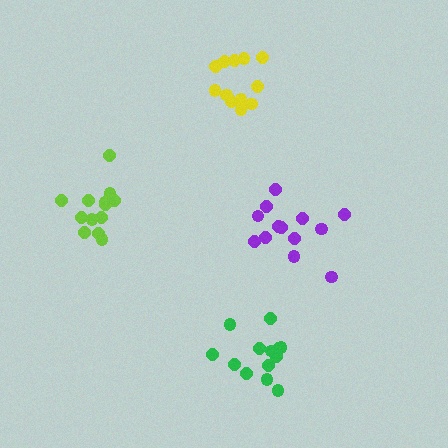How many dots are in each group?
Group 1: 13 dots, Group 2: 13 dots, Group 3: 13 dots, Group 4: 12 dots (51 total).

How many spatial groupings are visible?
There are 4 spatial groupings.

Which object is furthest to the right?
The purple cluster is rightmost.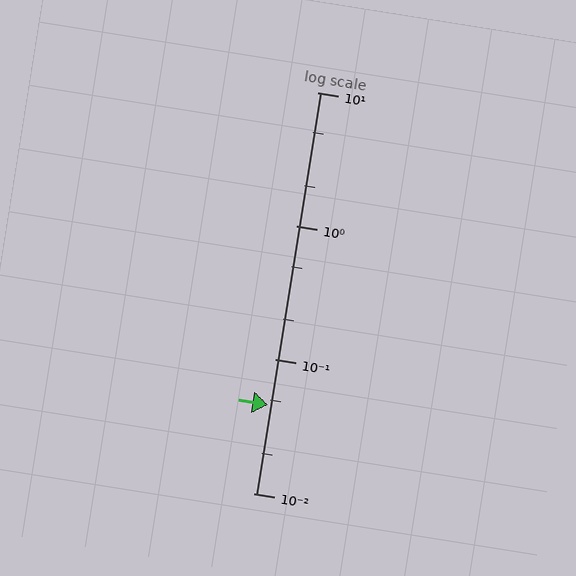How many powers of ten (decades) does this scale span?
The scale spans 3 decades, from 0.01 to 10.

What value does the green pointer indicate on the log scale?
The pointer indicates approximately 0.046.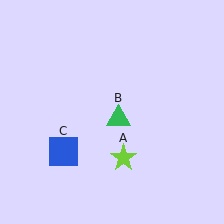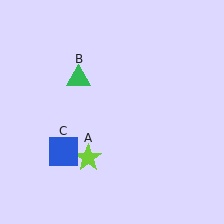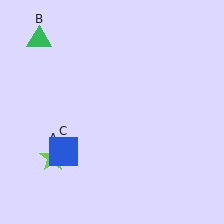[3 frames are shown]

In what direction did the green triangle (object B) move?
The green triangle (object B) moved up and to the left.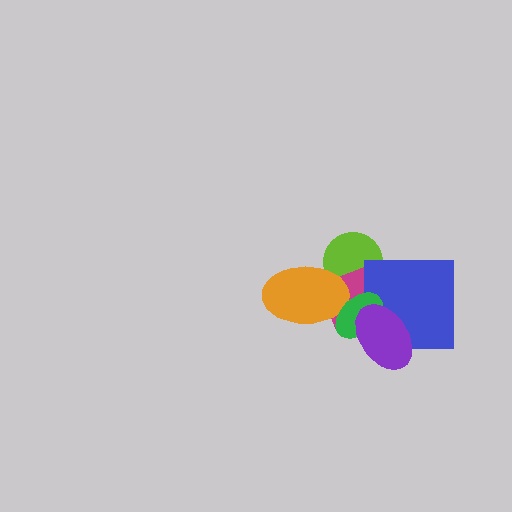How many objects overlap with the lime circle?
2 objects overlap with the lime circle.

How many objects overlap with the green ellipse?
4 objects overlap with the green ellipse.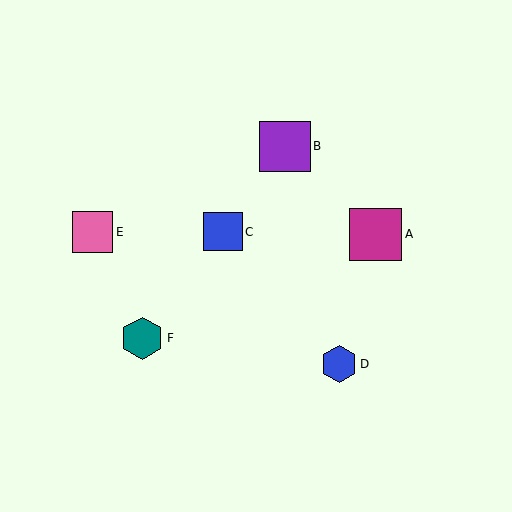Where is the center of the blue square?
The center of the blue square is at (223, 232).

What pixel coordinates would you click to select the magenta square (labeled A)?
Click at (375, 234) to select the magenta square A.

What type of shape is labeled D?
Shape D is a blue hexagon.